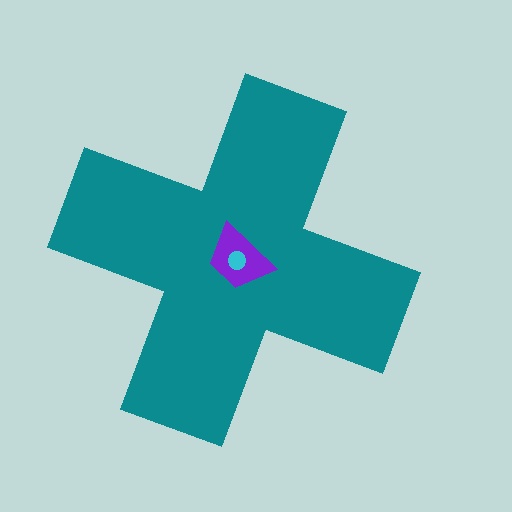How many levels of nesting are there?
3.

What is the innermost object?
The cyan circle.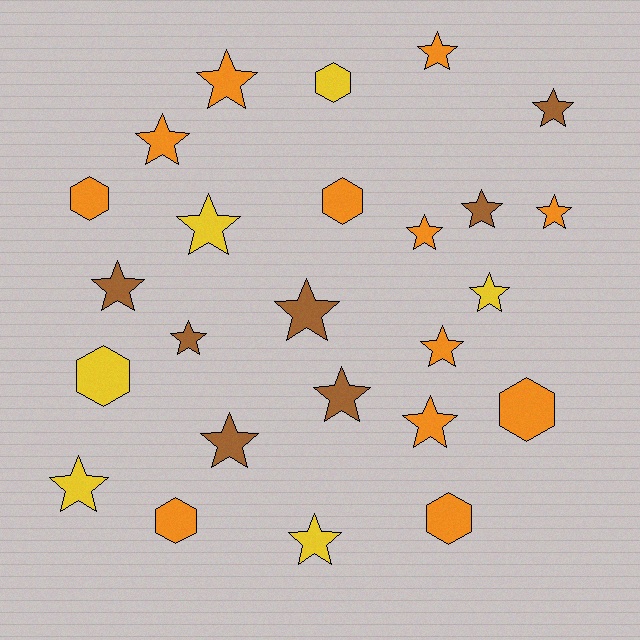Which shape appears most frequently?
Star, with 18 objects.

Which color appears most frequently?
Orange, with 12 objects.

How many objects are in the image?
There are 25 objects.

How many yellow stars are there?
There are 4 yellow stars.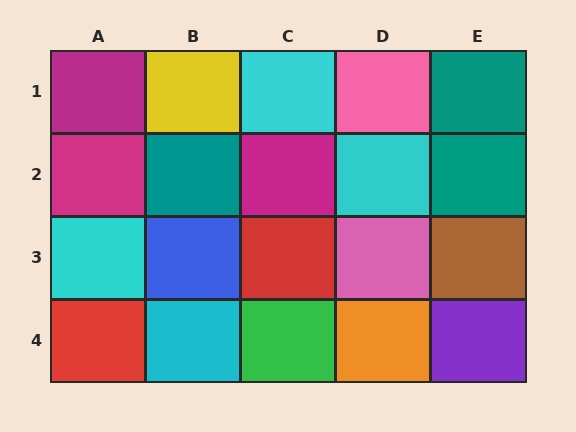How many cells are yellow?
1 cell is yellow.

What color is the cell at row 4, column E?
Purple.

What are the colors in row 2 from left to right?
Magenta, teal, magenta, cyan, teal.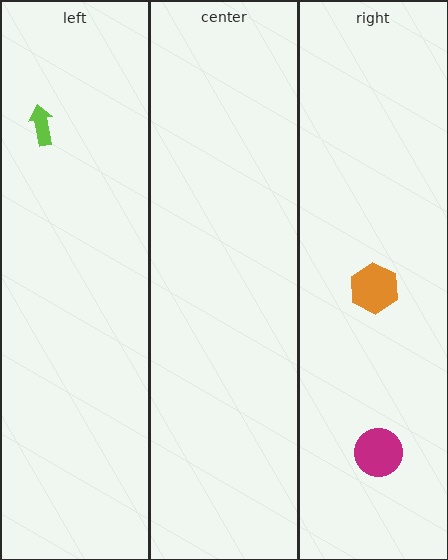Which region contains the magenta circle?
The right region.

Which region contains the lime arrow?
The left region.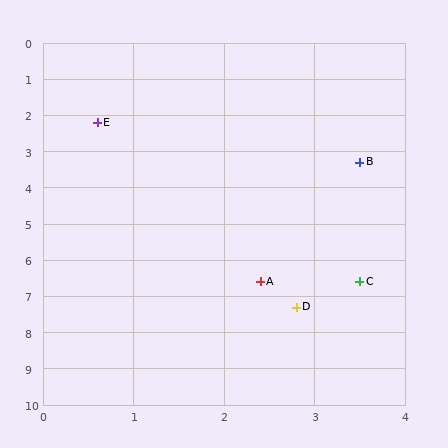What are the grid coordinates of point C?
Point C is at approximately (3.5, 6.6).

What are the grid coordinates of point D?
Point D is at approximately (2.8, 7.3).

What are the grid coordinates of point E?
Point E is at approximately (0.6, 2.2).